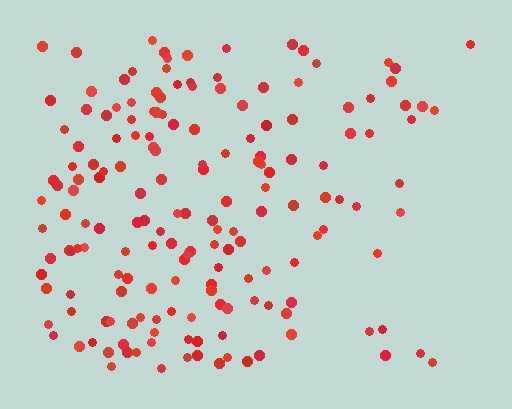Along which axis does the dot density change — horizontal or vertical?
Horizontal.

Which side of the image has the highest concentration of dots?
The left.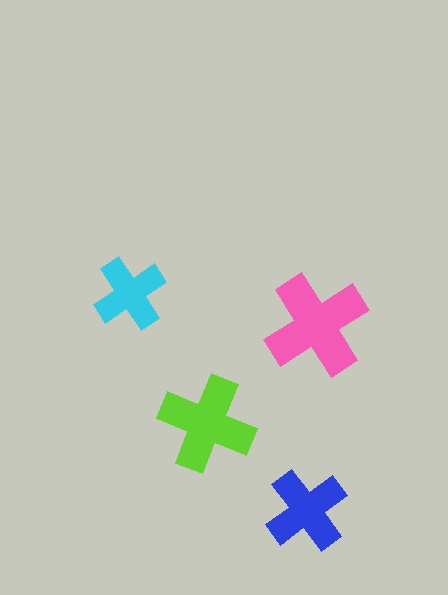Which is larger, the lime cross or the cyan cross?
The lime one.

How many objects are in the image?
There are 4 objects in the image.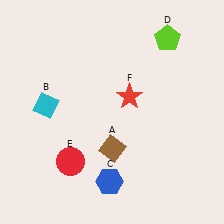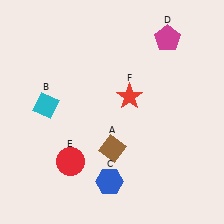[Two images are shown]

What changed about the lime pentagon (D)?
In Image 1, D is lime. In Image 2, it changed to magenta.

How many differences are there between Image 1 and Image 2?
There is 1 difference between the two images.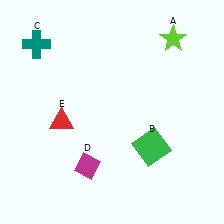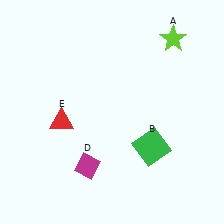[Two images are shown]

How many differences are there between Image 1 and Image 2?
There is 1 difference between the two images.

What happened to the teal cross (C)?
The teal cross (C) was removed in Image 2. It was in the top-left area of Image 1.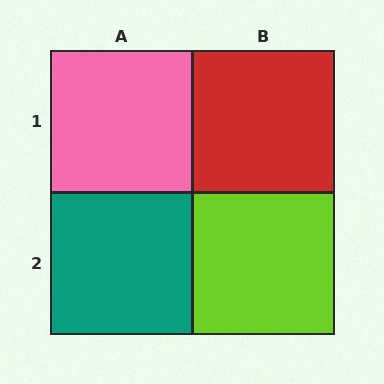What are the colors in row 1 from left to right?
Pink, red.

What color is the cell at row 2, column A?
Teal.